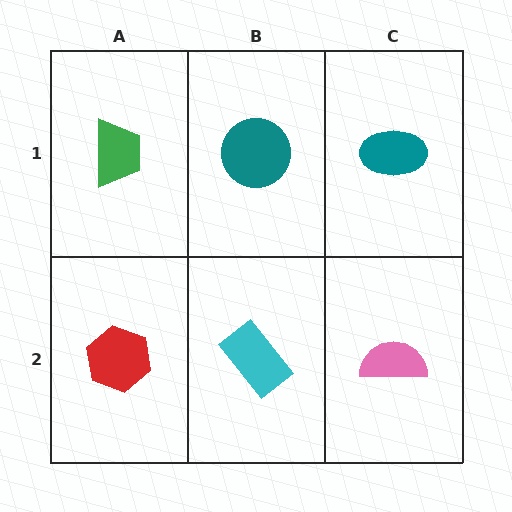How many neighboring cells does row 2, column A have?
2.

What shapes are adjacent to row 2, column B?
A teal circle (row 1, column B), a red hexagon (row 2, column A), a pink semicircle (row 2, column C).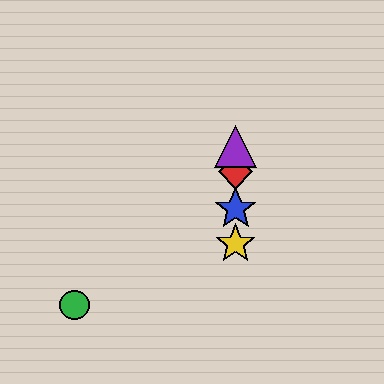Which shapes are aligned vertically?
The red diamond, the blue star, the yellow star, the purple triangle are aligned vertically.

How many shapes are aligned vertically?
4 shapes (the red diamond, the blue star, the yellow star, the purple triangle) are aligned vertically.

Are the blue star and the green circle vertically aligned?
No, the blue star is at x≈236 and the green circle is at x≈75.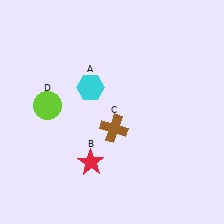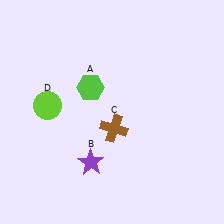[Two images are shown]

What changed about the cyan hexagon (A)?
In Image 1, A is cyan. In Image 2, it changed to lime.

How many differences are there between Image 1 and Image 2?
There are 2 differences between the two images.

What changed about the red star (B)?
In Image 1, B is red. In Image 2, it changed to purple.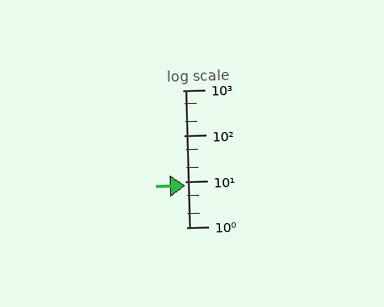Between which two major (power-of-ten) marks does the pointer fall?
The pointer is between 1 and 10.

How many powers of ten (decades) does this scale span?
The scale spans 3 decades, from 1 to 1000.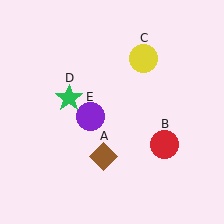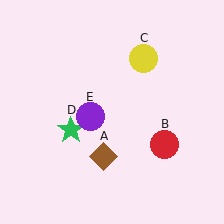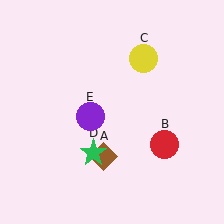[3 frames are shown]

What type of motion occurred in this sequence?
The green star (object D) rotated counterclockwise around the center of the scene.